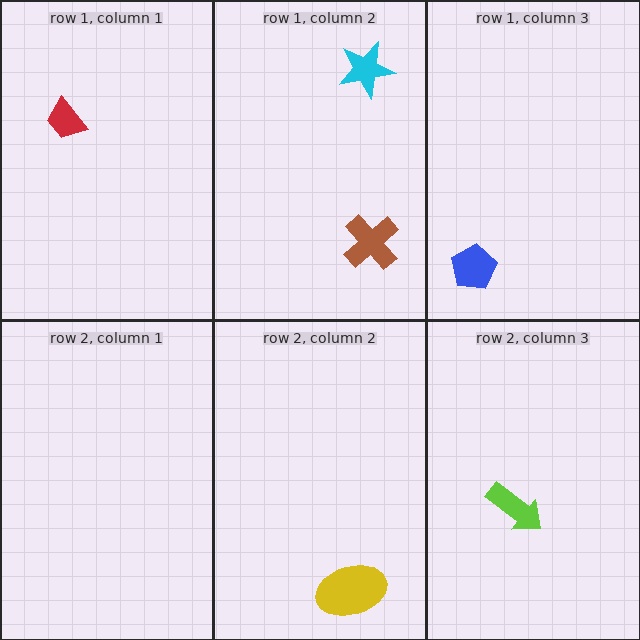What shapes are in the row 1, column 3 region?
The blue pentagon.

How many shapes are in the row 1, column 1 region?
1.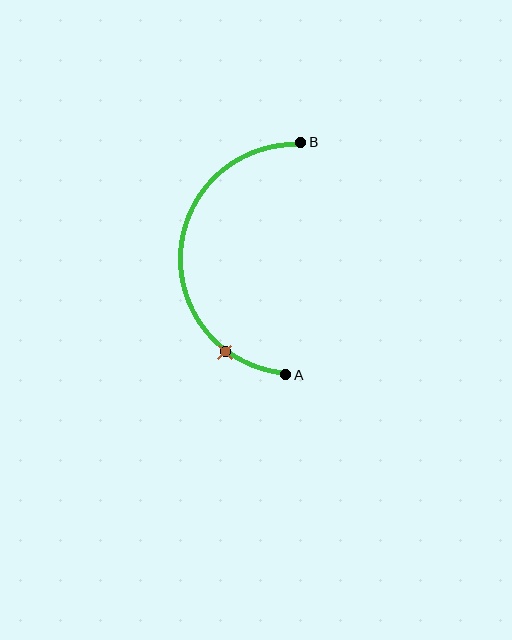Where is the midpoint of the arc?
The arc midpoint is the point on the curve farthest from the straight line joining A and B. It sits to the left of that line.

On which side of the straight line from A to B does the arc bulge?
The arc bulges to the left of the straight line connecting A and B.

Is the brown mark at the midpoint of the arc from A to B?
No. The brown mark lies on the arc but is closer to endpoint A. The arc midpoint would be at the point on the curve equidistant along the arc from both A and B.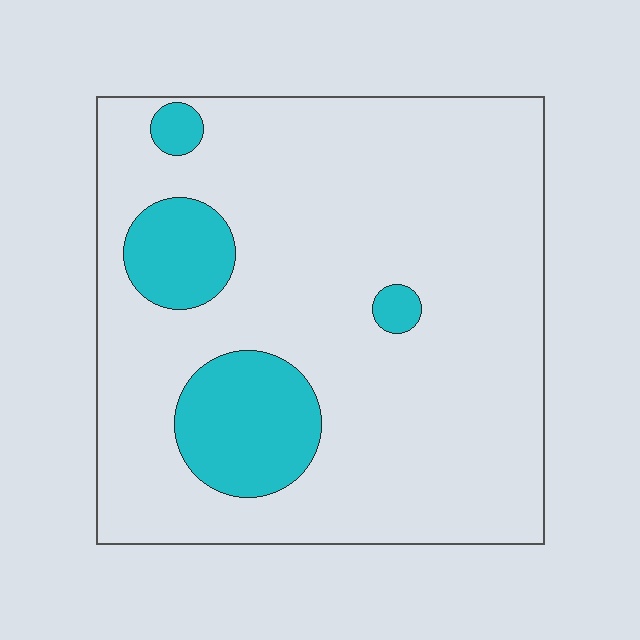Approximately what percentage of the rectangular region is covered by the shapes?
Approximately 15%.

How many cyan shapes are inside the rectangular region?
4.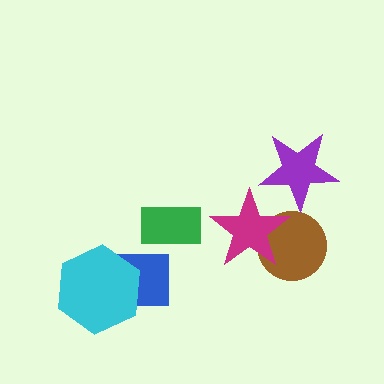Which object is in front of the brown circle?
The magenta star is in front of the brown circle.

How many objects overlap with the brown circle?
1 object overlaps with the brown circle.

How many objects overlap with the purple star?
0 objects overlap with the purple star.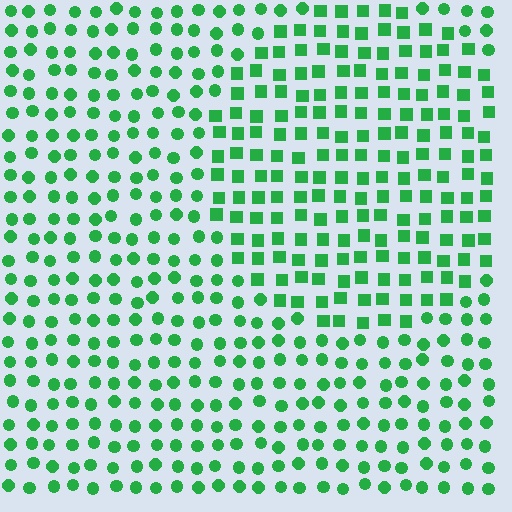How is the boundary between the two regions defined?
The boundary is defined by a change in element shape: squares inside vs. circles outside. All elements share the same color and spacing.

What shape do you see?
I see a circle.